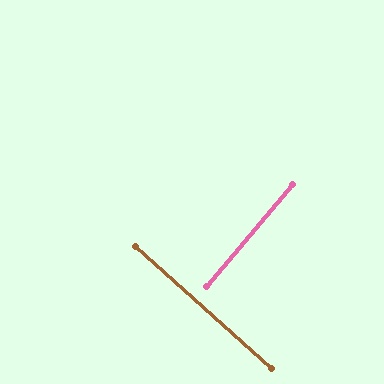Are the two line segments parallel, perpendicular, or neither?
Perpendicular — they meet at approximately 88°.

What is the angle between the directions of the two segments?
Approximately 88 degrees.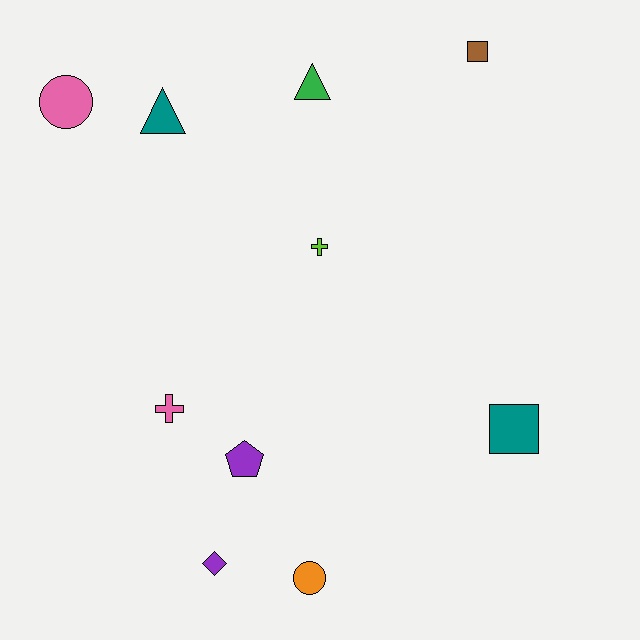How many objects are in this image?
There are 10 objects.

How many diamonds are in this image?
There is 1 diamond.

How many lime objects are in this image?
There is 1 lime object.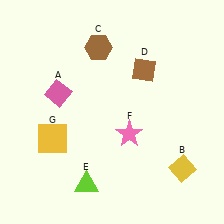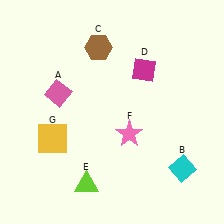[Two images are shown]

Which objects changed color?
B changed from yellow to cyan. D changed from brown to magenta.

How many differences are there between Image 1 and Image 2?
There are 2 differences between the two images.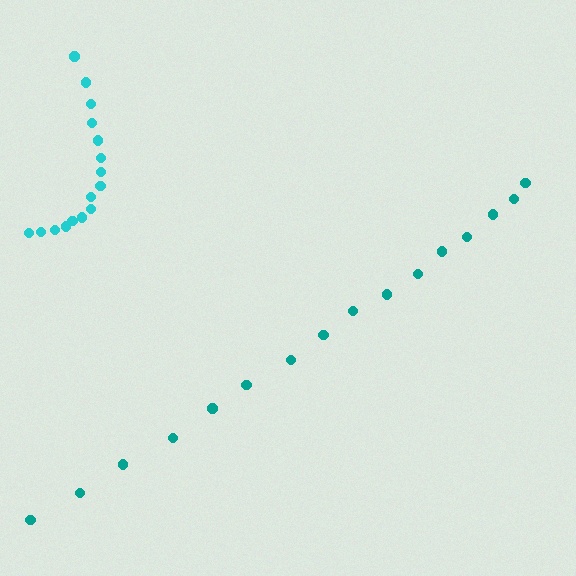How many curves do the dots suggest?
There are 2 distinct paths.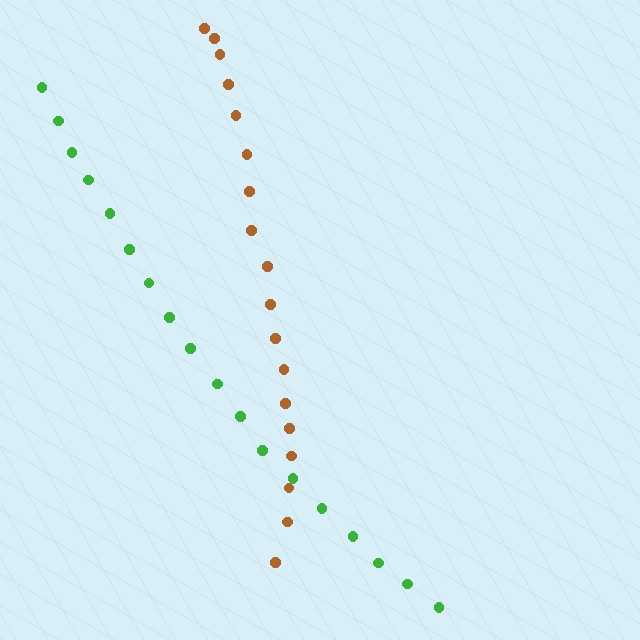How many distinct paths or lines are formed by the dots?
There are 2 distinct paths.